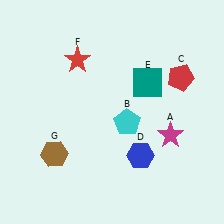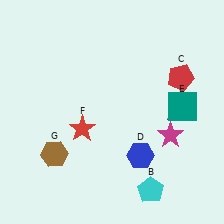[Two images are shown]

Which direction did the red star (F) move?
The red star (F) moved down.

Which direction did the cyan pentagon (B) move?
The cyan pentagon (B) moved down.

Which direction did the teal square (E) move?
The teal square (E) moved right.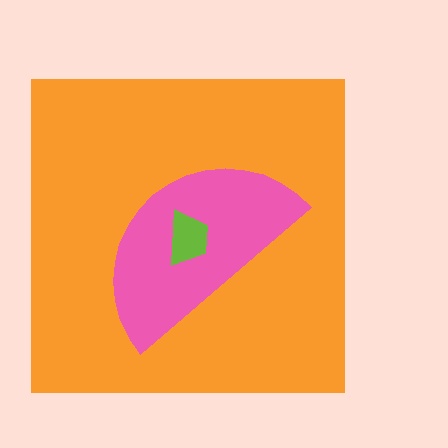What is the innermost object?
The lime trapezoid.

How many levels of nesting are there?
3.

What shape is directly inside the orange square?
The pink semicircle.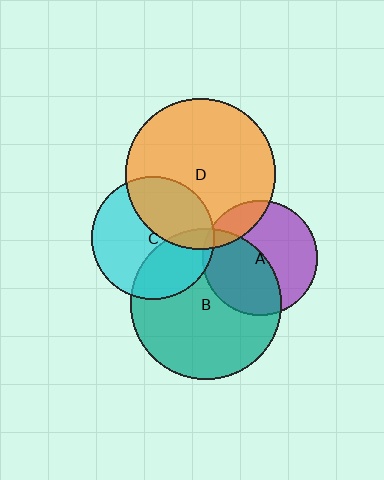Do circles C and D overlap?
Yes.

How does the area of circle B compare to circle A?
Approximately 1.7 times.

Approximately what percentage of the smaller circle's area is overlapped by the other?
Approximately 35%.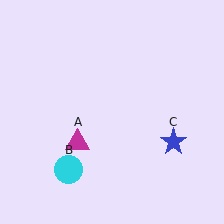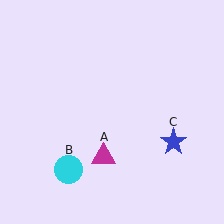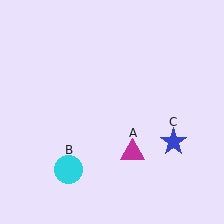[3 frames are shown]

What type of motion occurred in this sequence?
The magenta triangle (object A) rotated counterclockwise around the center of the scene.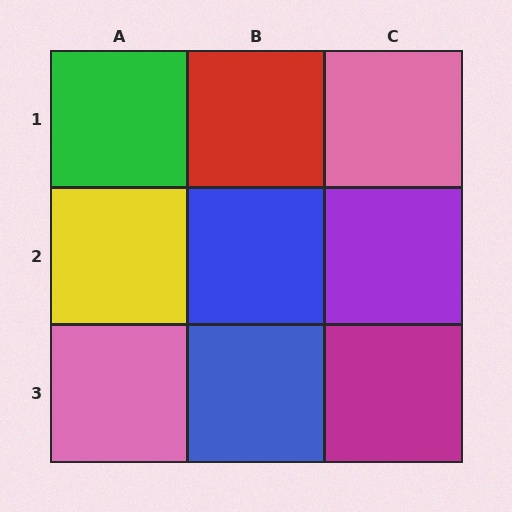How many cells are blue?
2 cells are blue.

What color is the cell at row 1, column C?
Pink.